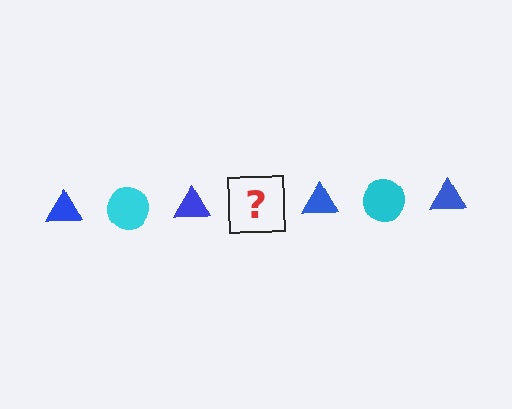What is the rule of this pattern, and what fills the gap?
The rule is that the pattern alternates between blue triangle and cyan circle. The gap should be filled with a cyan circle.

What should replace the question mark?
The question mark should be replaced with a cyan circle.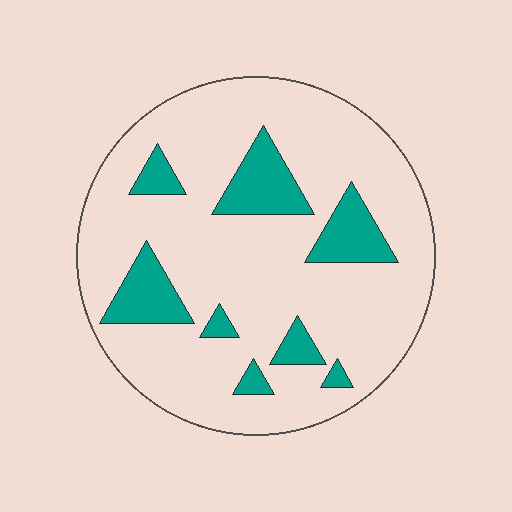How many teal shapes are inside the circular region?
8.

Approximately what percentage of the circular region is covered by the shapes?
Approximately 20%.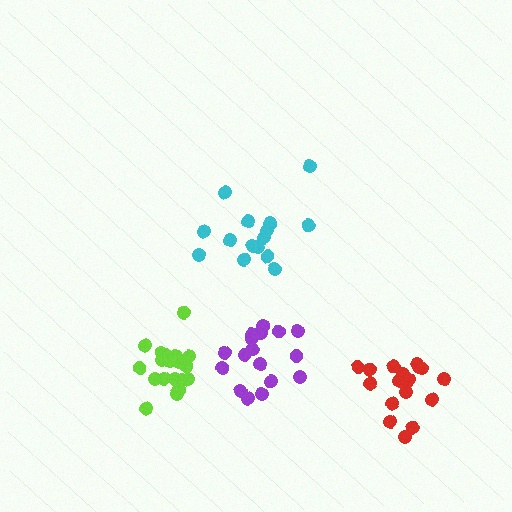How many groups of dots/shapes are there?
There are 4 groups.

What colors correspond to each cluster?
The clusters are colored: purple, cyan, red, lime.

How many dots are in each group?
Group 1: 17 dots, Group 2: 15 dots, Group 3: 17 dots, Group 4: 20 dots (69 total).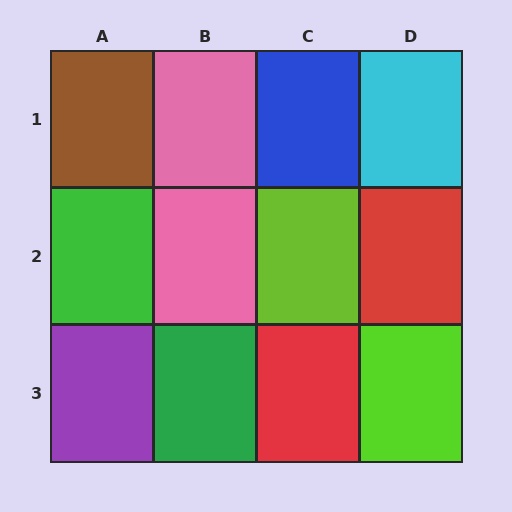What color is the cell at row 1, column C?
Blue.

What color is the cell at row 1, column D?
Cyan.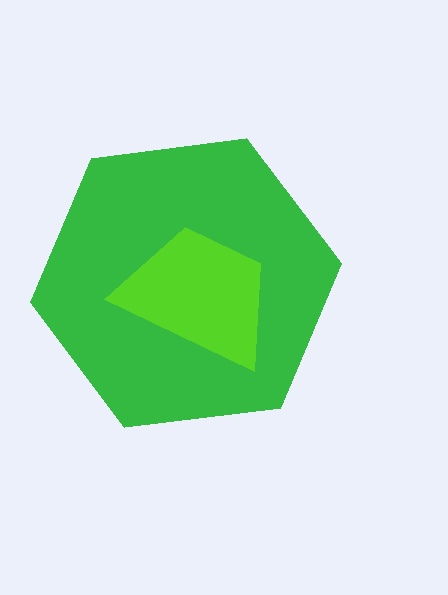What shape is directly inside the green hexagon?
The lime trapezoid.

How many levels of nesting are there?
2.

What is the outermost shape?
The green hexagon.